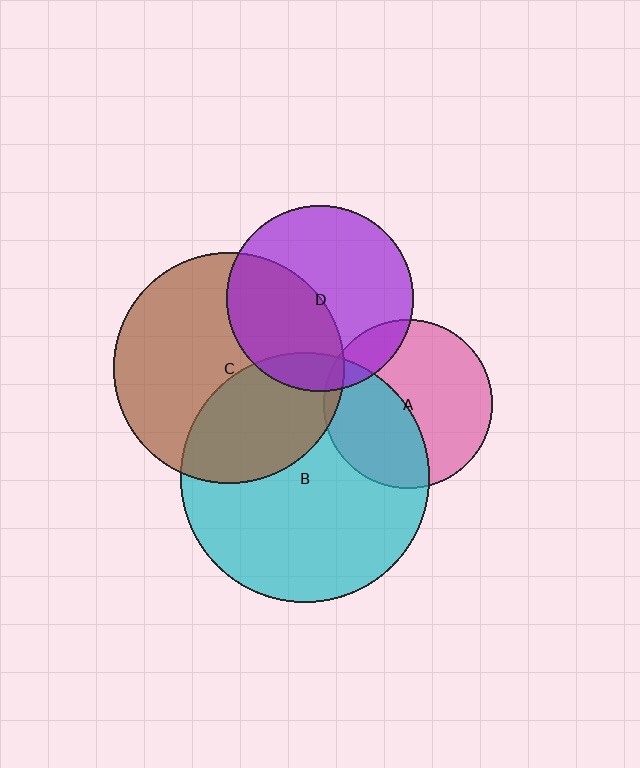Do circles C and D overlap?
Yes.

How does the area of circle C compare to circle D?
Approximately 1.5 times.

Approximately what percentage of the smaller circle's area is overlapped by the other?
Approximately 40%.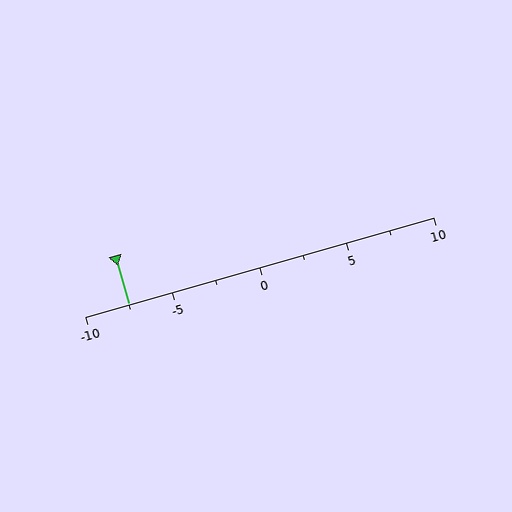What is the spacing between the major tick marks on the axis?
The major ticks are spaced 5 apart.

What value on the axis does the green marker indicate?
The marker indicates approximately -7.5.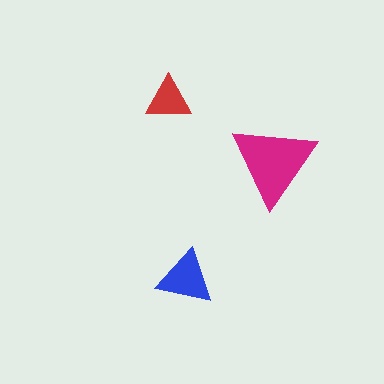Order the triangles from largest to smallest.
the magenta one, the blue one, the red one.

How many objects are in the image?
There are 3 objects in the image.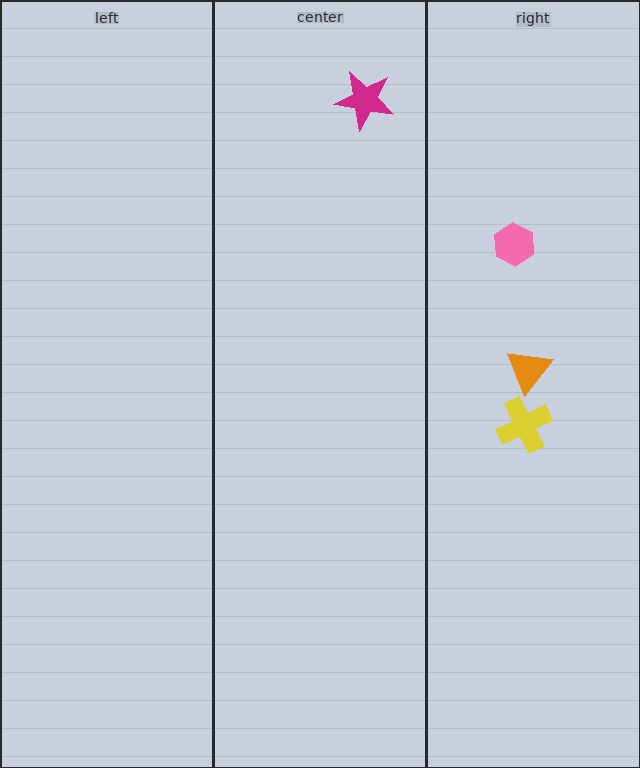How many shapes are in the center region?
1.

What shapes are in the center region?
The magenta star.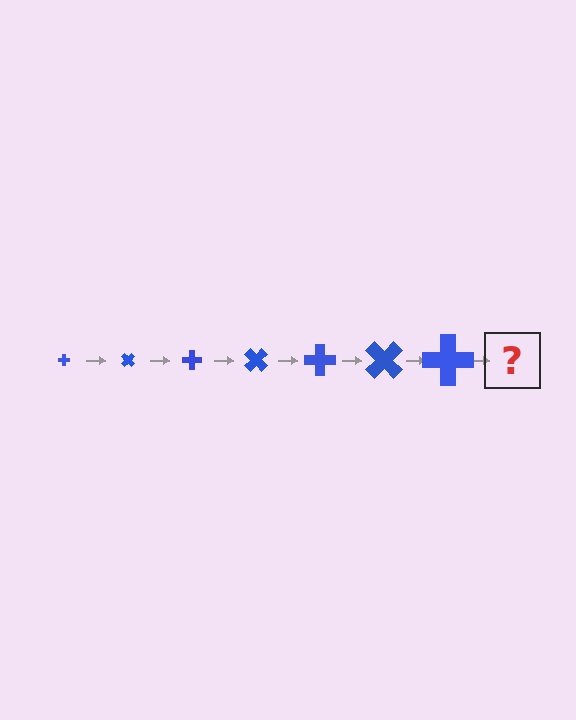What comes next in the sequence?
The next element should be a cross, larger than the previous one and rotated 315 degrees from the start.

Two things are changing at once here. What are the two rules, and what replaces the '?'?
The two rules are that the cross grows larger each step and it rotates 45 degrees each step. The '?' should be a cross, larger than the previous one and rotated 315 degrees from the start.